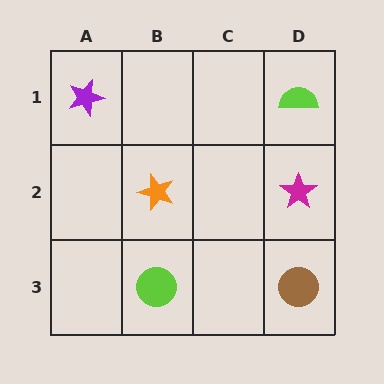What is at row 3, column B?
A lime circle.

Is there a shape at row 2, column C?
No, that cell is empty.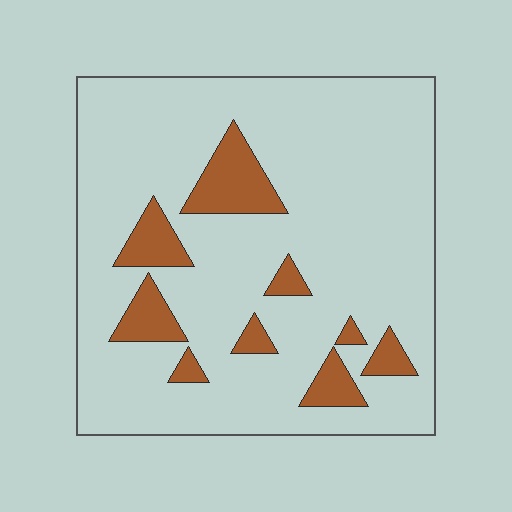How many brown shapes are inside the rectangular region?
9.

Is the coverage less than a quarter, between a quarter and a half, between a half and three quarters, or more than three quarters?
Less than a quarter.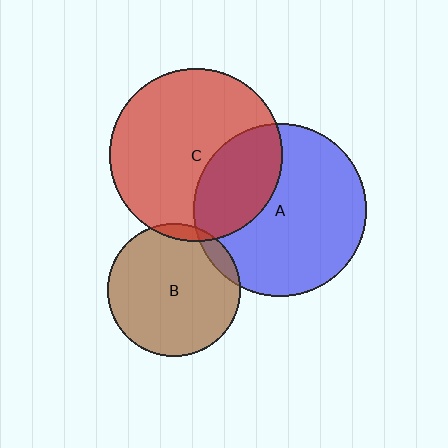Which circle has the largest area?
Circle A (blue).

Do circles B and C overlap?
Yes.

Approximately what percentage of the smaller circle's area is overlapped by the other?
Approximately 5%.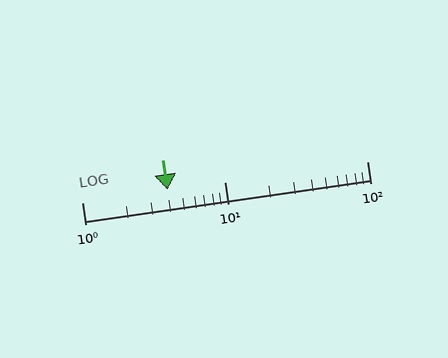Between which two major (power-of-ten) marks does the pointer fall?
The pointer is between 1 and 10.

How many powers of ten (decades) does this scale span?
The scale spans 2 decades, from 1 to 100.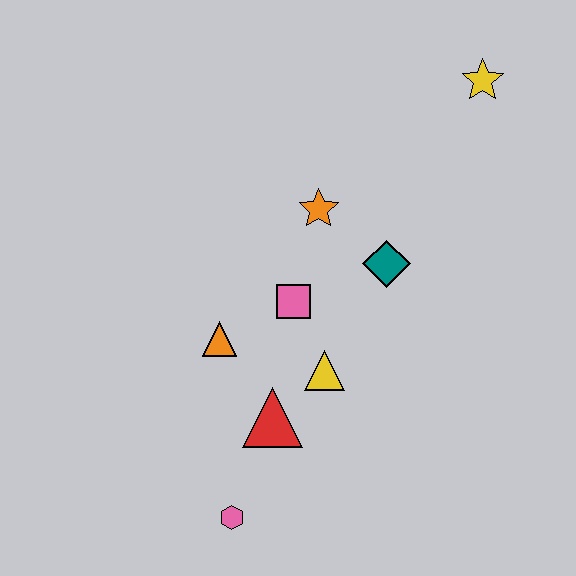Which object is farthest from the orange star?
The pink hexagon is farthest from the orange star.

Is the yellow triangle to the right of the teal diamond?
No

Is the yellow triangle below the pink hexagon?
No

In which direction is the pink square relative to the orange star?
The pink square is below the orange star.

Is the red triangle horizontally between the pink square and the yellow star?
No